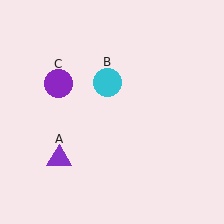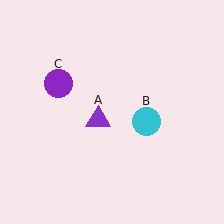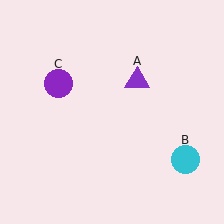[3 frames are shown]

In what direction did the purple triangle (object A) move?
The purple triangle (object A) moved up and to the right.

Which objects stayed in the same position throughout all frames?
Purple circle (object C) remained stationary.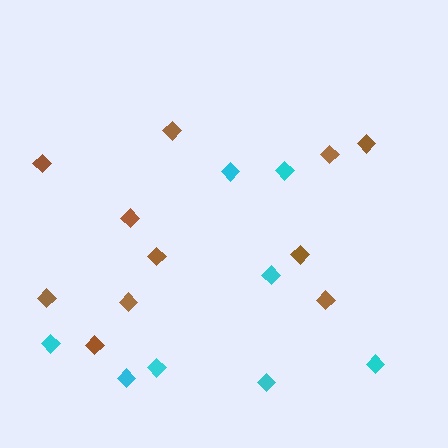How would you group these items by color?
There are 2 groups: one group of cyan diamonds (8) and one group of brown diamonds (11).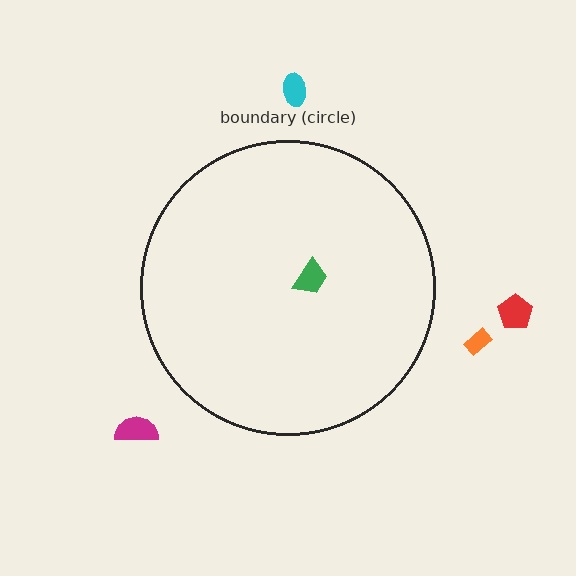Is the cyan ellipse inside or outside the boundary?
Outside.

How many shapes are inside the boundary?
1 inside, 4 outside.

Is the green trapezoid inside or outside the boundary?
Inside.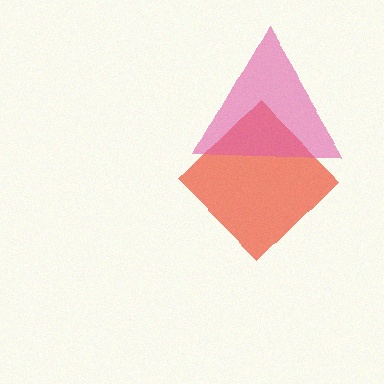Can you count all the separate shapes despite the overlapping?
Yes, there are 2 separate shapes.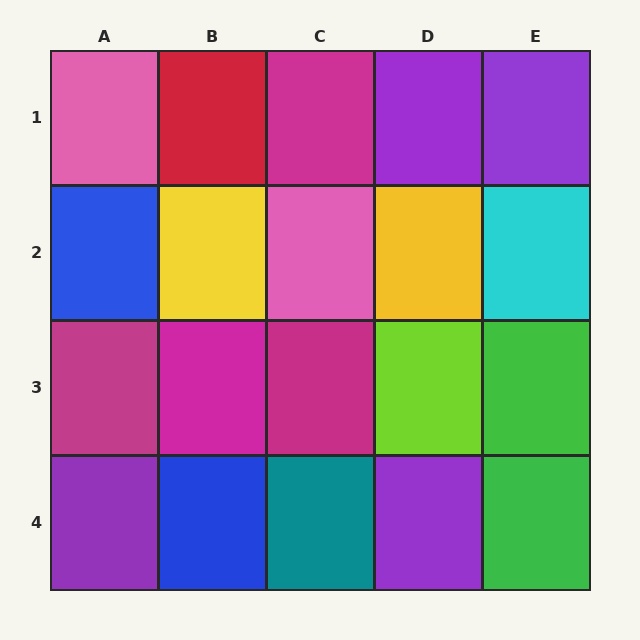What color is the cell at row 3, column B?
Magenta.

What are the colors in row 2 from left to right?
Blue, yellow, pink, yellow, cyan.